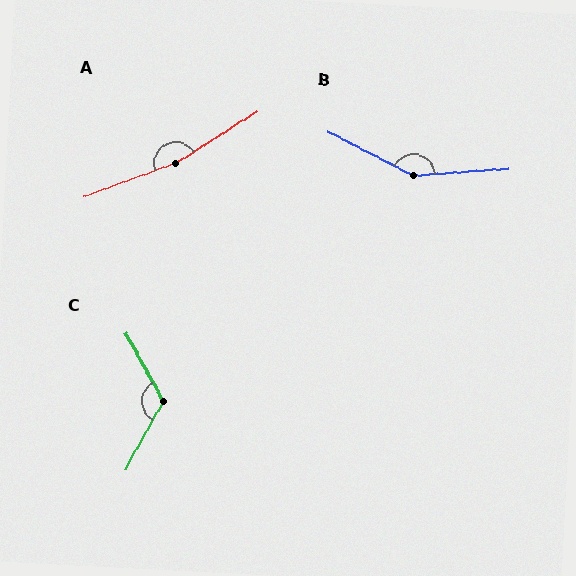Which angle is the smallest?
C, at approximately 121 degrees.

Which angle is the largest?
A, at approximately 168 degrees.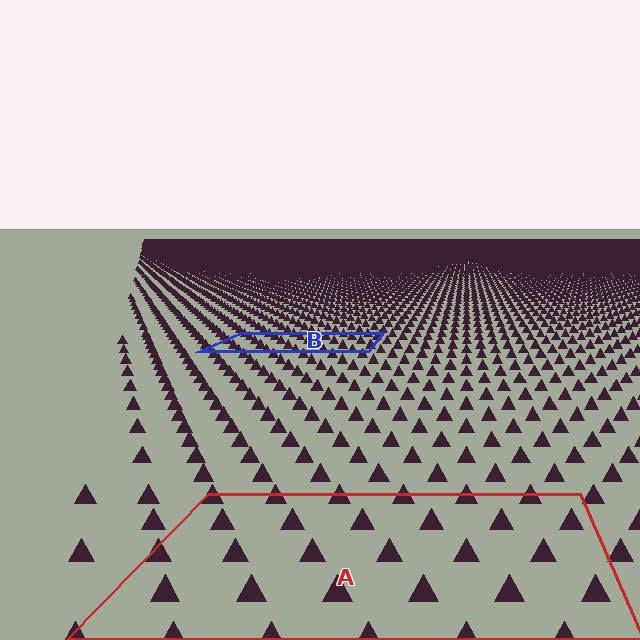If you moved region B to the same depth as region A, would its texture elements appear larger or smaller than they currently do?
They would appear larger. At a closer depth, the same texture elements are projected at a bigger on-screen size.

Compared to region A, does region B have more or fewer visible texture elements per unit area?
Region B has more texture elements per unit area — they are packed more densely because it is farther away.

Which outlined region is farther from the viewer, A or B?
Region B is farther from the viewer — the texture elements inside it appear smaller and more densely packed.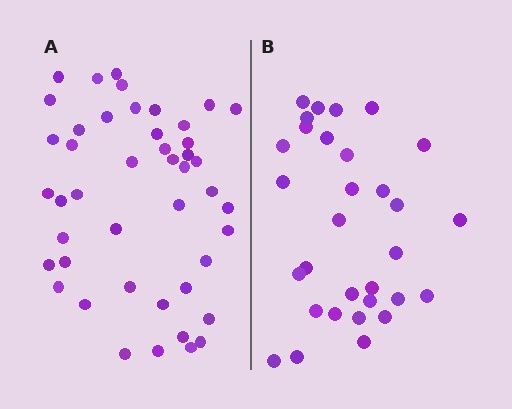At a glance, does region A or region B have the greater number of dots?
Region A (the left region) has more dots.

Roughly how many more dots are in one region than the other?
Region A has approximately 15 more dots than region B.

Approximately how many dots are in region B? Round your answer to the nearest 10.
About 30 dots. (The exact count is 31, which rounds to 30.)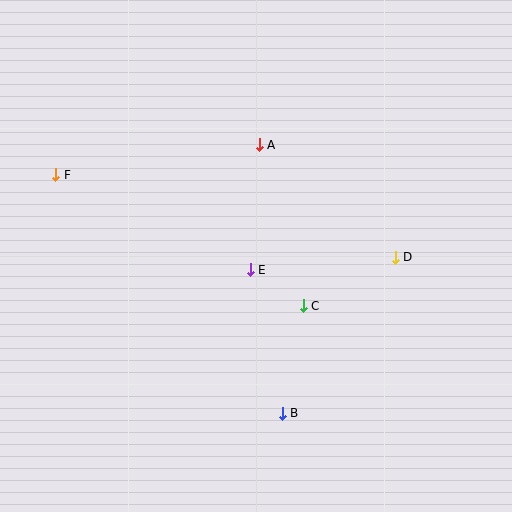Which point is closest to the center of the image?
Point E at (250, 270) is closest to the center.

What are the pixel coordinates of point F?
Point F is at (56, 175).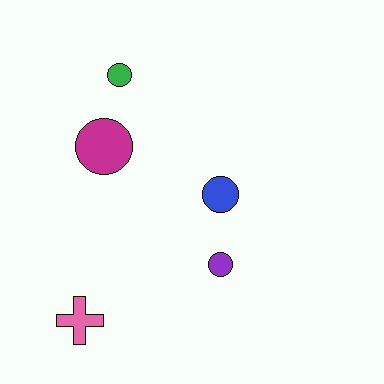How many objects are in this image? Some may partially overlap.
There are 5 objects.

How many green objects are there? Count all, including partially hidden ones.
There is 1 green object.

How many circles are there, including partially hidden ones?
There are 4 circles.